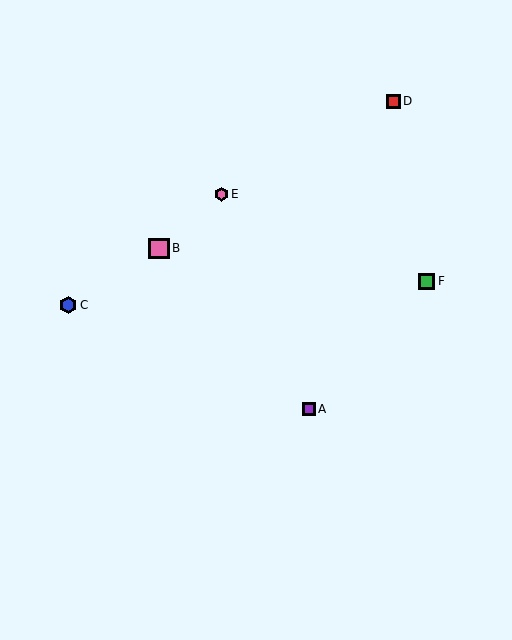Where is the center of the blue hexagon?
The center of the blue hexagon is at (68, 305).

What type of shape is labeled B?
Shape B is a pink square.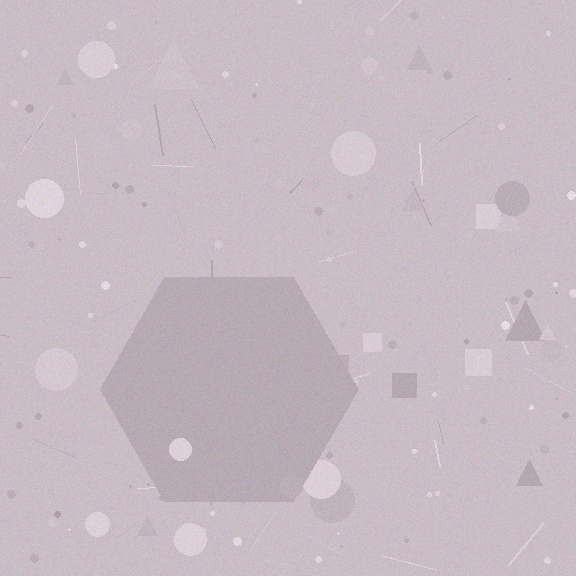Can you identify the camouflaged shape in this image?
The camouflaged shape is a hexagon.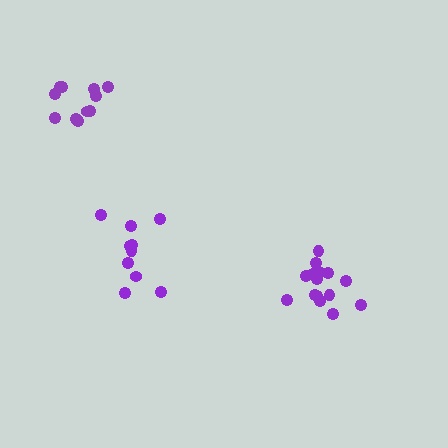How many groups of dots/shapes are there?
There are 3 groups.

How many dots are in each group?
Group 1: 15 dots, Group 2: 10 dots, Group 3: 11 dots (36 total).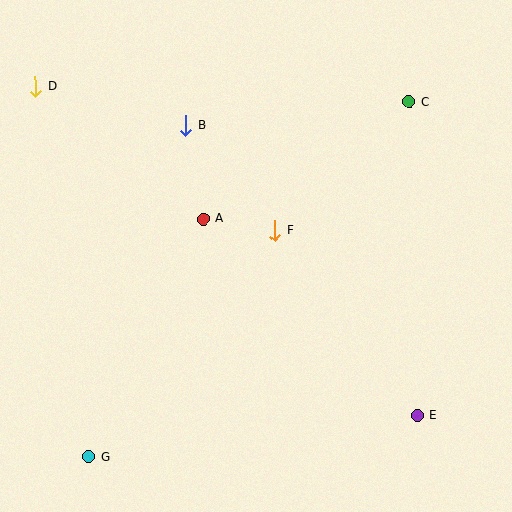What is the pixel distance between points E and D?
The distance between E and D is 504 pixels.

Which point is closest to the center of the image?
Point F at (275, 231) is closest to the center.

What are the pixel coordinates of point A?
Point A is at (203, 219).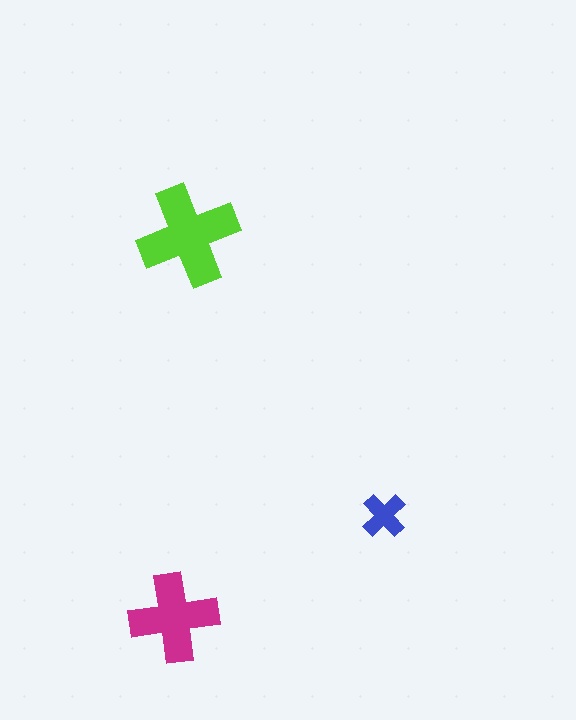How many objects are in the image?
There are 3 objects in the image.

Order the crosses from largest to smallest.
the lime one, the magenta one, the blue one.